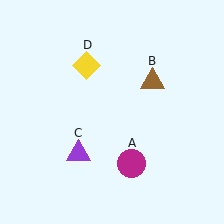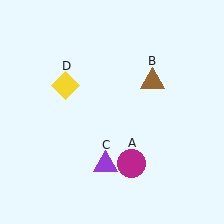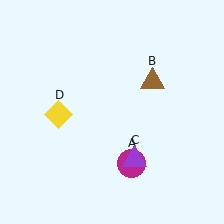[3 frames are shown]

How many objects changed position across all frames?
2 objects changed position: purple triangle (object C), yellow diamond (object D).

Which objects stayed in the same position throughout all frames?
Magenta circle (object A) and brown triangle (object B) remained stationary.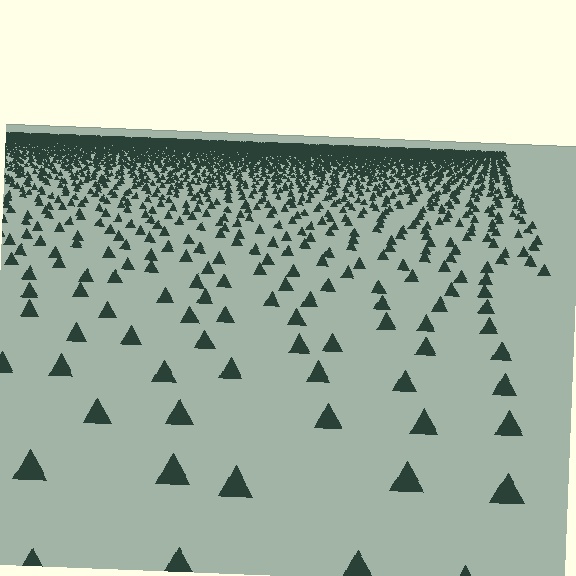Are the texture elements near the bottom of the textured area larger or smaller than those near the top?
Larger. Near the bottom, elements are closer to the viewer and appear at a bigger on-screen size.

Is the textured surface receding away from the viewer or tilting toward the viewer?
The surface is receding away from the viewer. Texture elements get smaller and denser toward the top.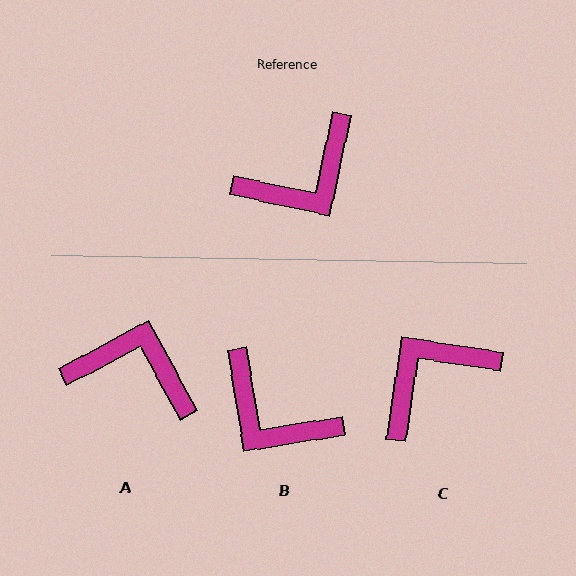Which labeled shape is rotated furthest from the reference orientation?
C, about 176 degrees away.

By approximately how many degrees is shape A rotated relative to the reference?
Approximately 130 degrees counter-clockwise.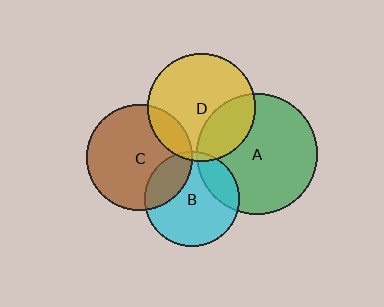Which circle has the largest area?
Circle A (green).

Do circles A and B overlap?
Yes.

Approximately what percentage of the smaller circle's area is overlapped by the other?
Approximately 20%.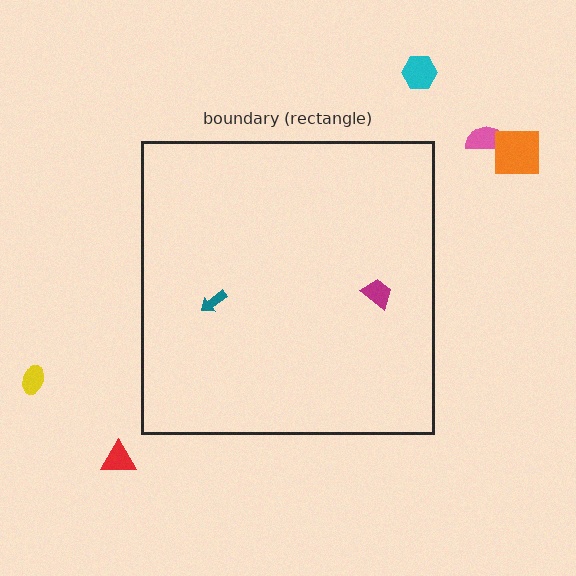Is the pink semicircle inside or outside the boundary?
Outside.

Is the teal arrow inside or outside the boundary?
Inside.